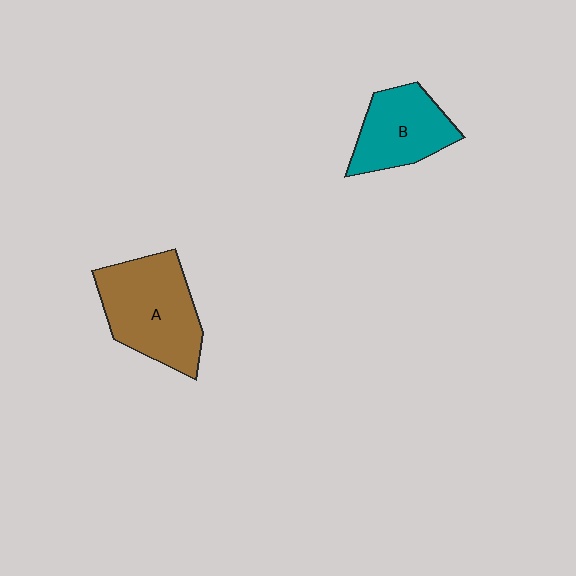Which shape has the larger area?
Shape A (brown).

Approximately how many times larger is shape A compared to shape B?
Approximately 1.4 times.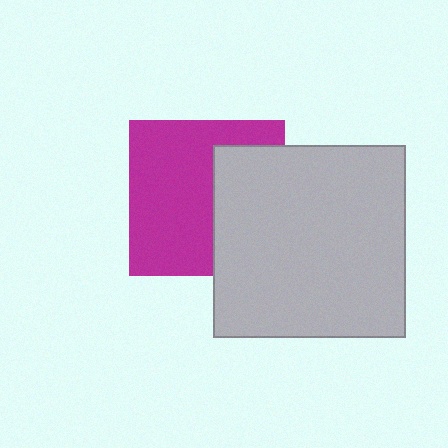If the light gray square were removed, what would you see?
You would see the complete magenta square.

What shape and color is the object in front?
The object in front is a light gray square.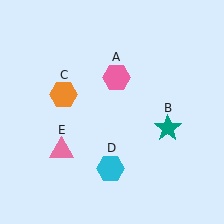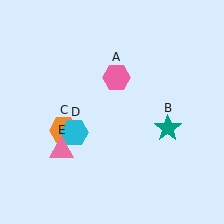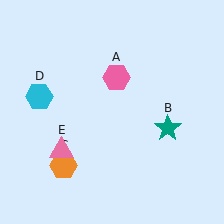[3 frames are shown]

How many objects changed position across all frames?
2 objects changed position: orange hexagon (object C), cyan hexagon (object D).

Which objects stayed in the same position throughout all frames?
Pink hexagon (object A) and teal star (object B) and pink triangle (object E) remained stationary.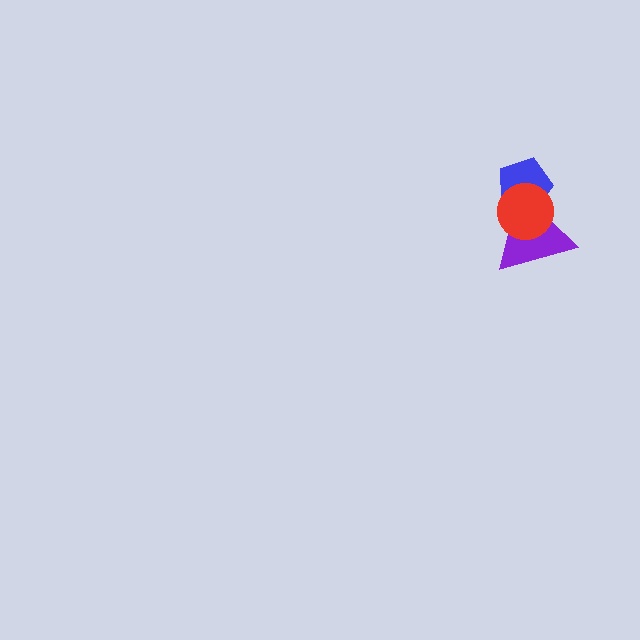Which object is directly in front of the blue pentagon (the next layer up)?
The purple triangle is directly in front of the blue pentagon.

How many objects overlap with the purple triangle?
2 objects overlap with the purple triangle.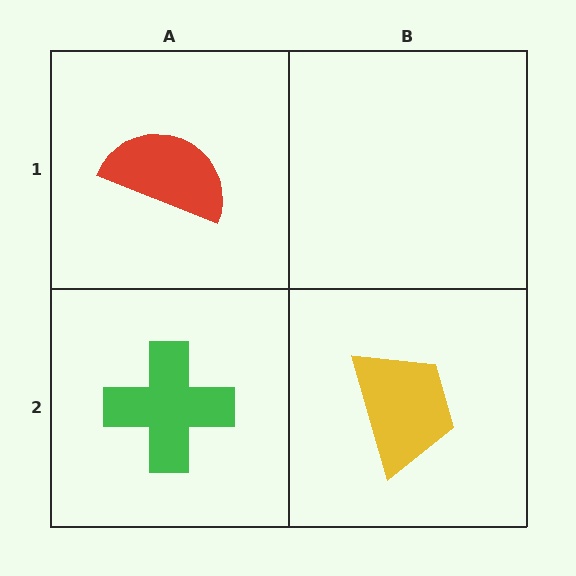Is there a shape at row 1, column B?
No, that cell is empty.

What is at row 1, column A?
A red semicircle.